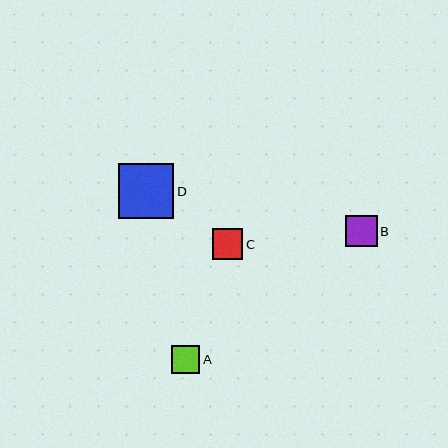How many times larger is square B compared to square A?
Square B is approximately 1.1 times the size of square A.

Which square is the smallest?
Square A is the smallest with a size of approximately 28 pixels.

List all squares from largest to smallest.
From largest to smallest: D, B, C, A.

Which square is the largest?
Square D is the largest with a size of approximately 55 pixels.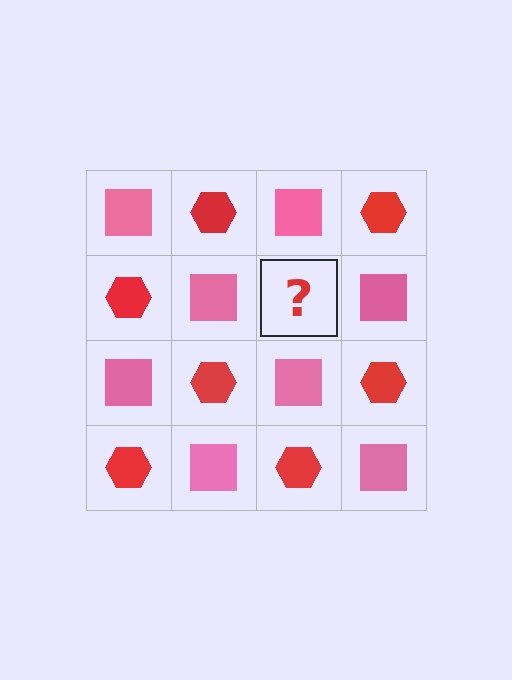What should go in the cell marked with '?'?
The missing cell should contain a red hexagon.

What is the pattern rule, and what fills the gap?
The rule is that it alternates pink square and red hexagon in a checkerboard pattern. The gap should be filled with a red hexagon.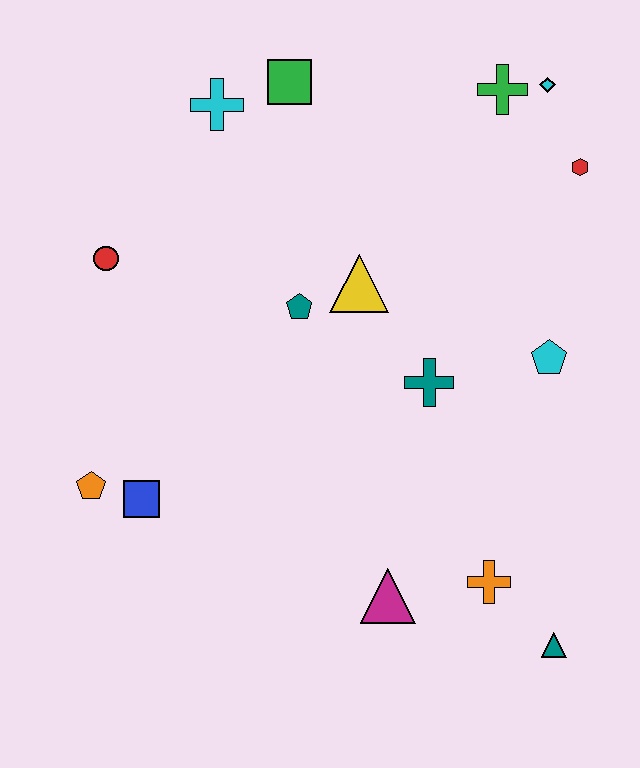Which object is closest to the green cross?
The cyan diamond is closest to the green cross.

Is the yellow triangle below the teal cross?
No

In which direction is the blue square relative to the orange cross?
The blue square is to the left of the orange cross.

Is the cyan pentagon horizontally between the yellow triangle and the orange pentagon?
No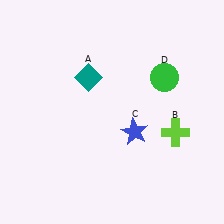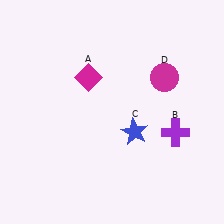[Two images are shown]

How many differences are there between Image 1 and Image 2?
There are 3 differences between the two images.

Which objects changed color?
A changed from teal to magenta. B changed from lime to purple. D changed from green to magenta.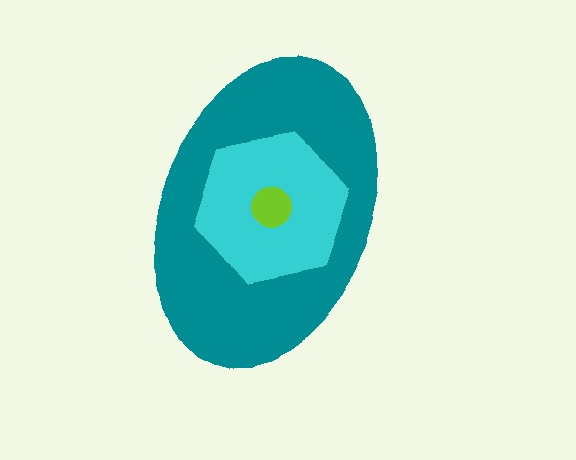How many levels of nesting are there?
3.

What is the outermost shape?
The teal ellipse.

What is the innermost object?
The lime circle.